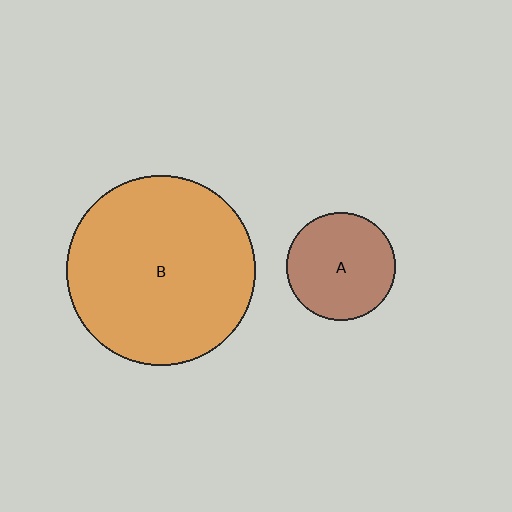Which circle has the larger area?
Circle B (orange).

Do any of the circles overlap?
No, none of the circles overlap.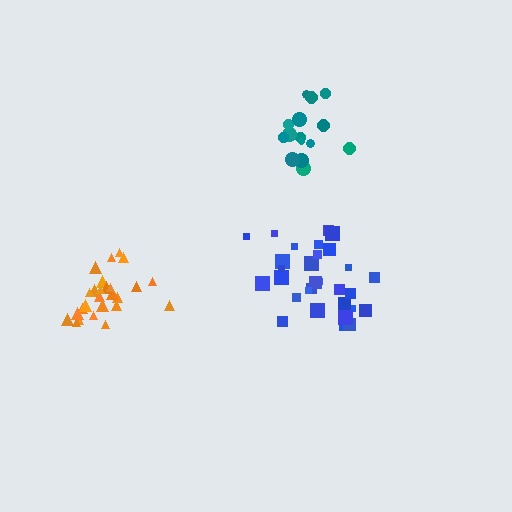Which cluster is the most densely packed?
Orange.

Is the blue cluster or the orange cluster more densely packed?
Orange.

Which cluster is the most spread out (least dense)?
Teal.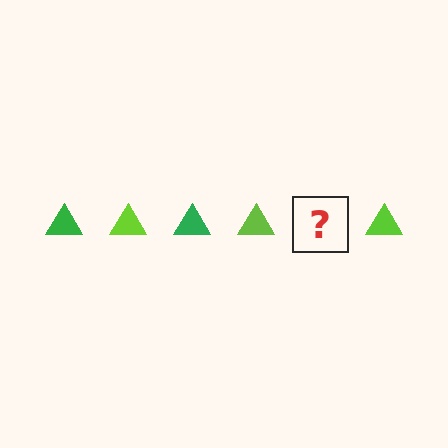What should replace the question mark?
The question mark should be replaced with a green triangle.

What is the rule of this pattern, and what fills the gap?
The rule is that the pattern cycles through green, lime triangles. The gap should be filled with a green triangle.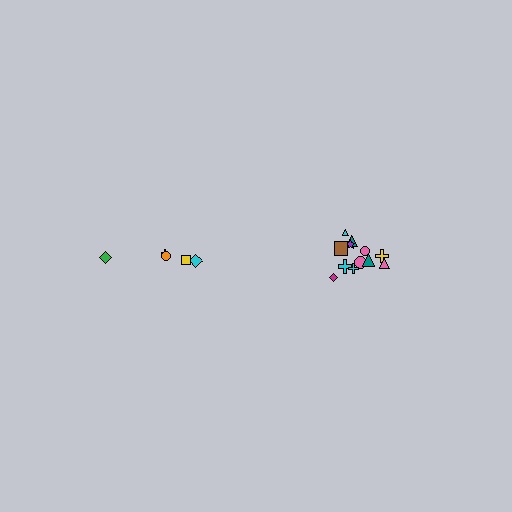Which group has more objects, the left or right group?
The right group.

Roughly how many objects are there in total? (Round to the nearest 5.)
Roughly 15 objects in total.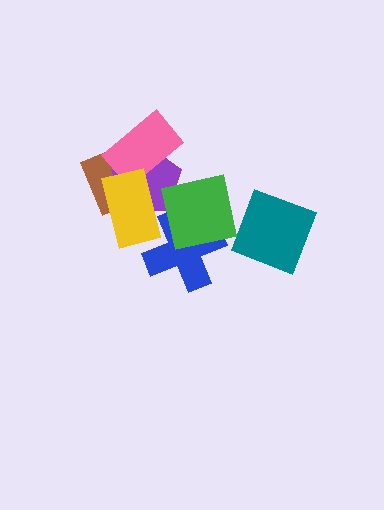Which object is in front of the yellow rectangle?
The green square is in front of the yellow rectangle.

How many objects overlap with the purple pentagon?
4 objects overlap with the purple pentagon.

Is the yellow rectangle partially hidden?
Yes, it is partially covered by another shape.